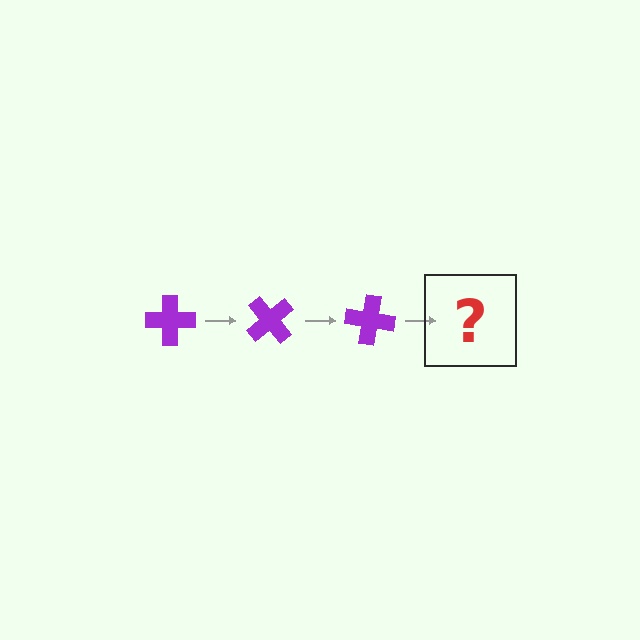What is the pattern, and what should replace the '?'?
The pattern is that the cross rotates 50 degrees each step. The '?' should be a purple cross rotated 150 degrees.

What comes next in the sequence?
The next element should be a purple cross rotated 150 degrees.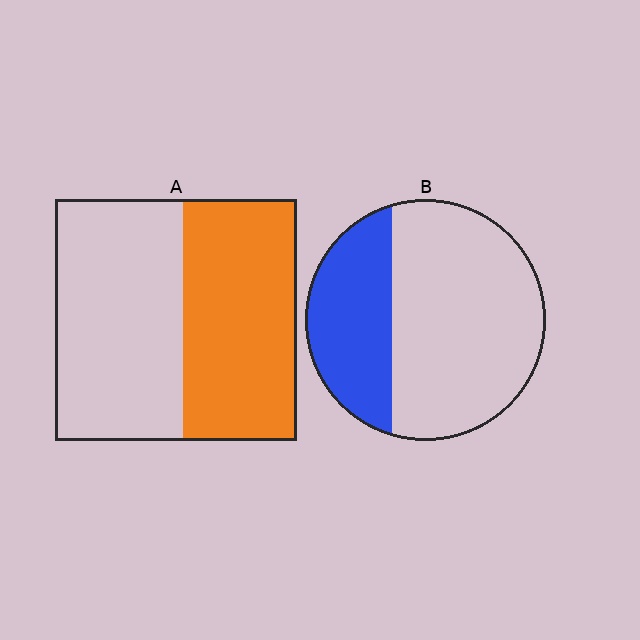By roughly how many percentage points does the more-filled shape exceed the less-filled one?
By roughly 15 percentage points (A over B).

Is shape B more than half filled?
No.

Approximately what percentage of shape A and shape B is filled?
A is approximately 45% and B is approximately 35%.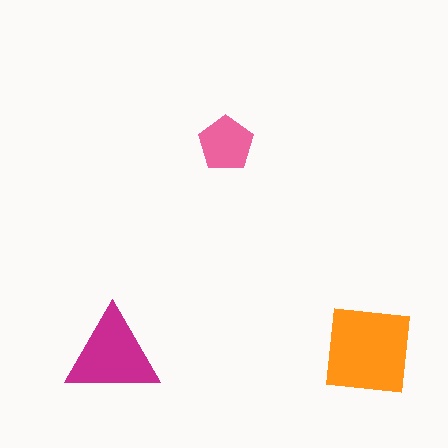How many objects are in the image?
There are 3 objects in the image.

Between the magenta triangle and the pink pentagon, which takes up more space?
The magenta triangle.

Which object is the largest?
The orange square.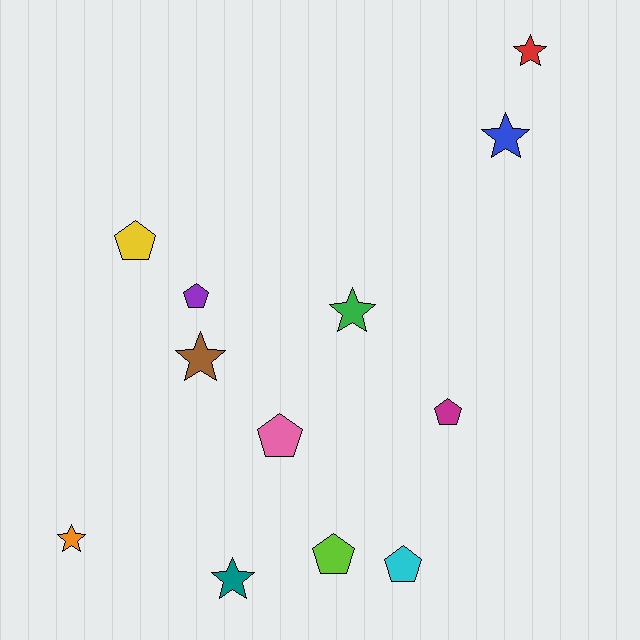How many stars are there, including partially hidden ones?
There are 6 stars.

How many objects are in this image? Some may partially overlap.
There are 12 objects.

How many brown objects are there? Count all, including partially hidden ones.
There is 1 brown object.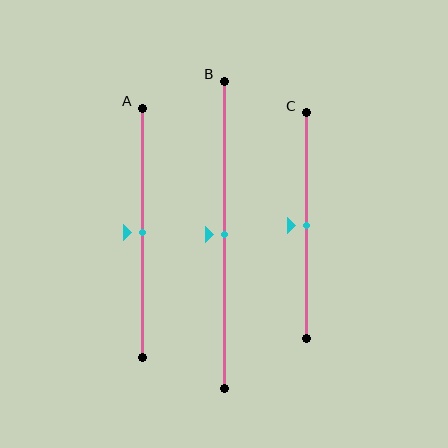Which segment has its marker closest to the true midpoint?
Segment A has its marker closest to the true midpoint.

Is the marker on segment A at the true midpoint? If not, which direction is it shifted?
Yes, the marker on segment A is at the true midpoint.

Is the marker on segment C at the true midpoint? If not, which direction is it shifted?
Yes, the marker on segment C is at the true midpoint.